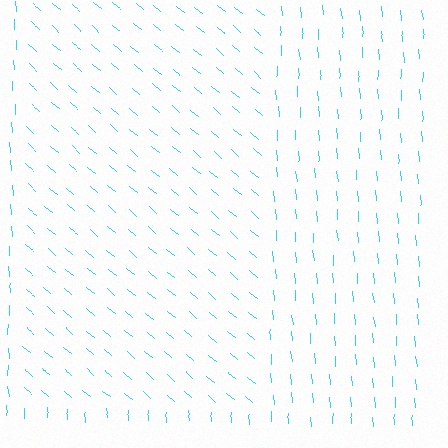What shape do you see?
I see a rectangle.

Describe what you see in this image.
The image is filled with small cyan line segments. A rectangle region in the image has lines oriented differently from the surrounding lines, creating a visible texture boundary.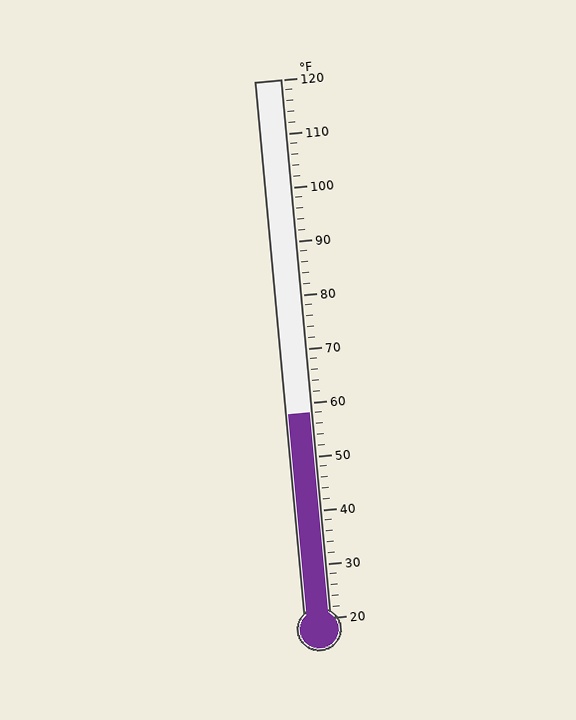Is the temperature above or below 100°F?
The temperature is below 100°F.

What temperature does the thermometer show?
The thermometer shows approximately 58°F.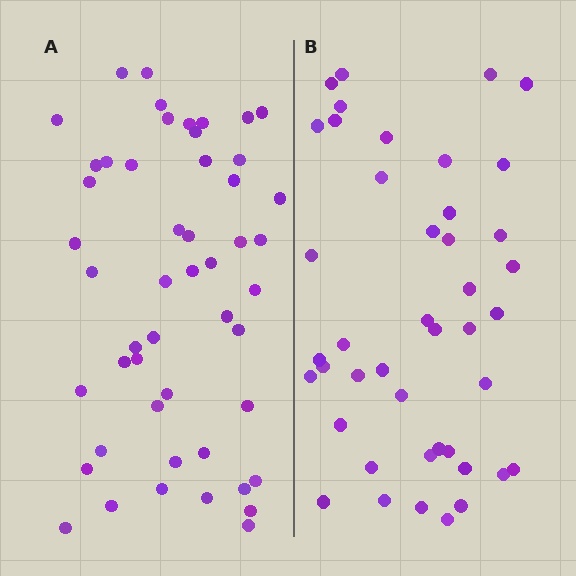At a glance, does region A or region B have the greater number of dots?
Region A (the left region) has more dots.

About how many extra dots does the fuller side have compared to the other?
Region A has roughly 8 or so more dots than region B.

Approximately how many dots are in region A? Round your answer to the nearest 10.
About 50 dots.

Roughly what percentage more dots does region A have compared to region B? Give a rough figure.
About 15% more.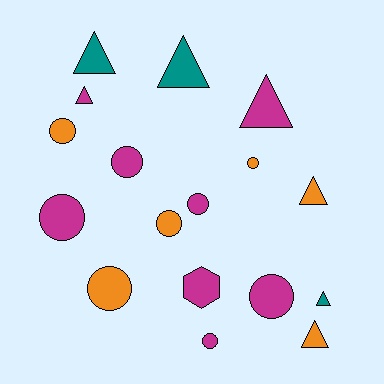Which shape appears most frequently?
Circle, with 9 objects.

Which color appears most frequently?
Magenta, with 8 objects.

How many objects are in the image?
There are 17 objects.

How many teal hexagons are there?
There are no teal hexagons.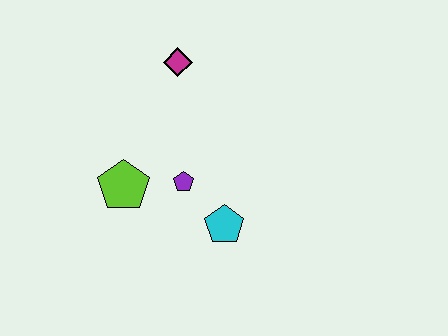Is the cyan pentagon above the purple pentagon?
No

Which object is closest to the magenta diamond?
The purple pentagon is closest to the magenta diamond.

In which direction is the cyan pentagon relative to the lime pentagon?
The cyan pentagon is to the right of the lime pentagon.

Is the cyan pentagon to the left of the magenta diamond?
No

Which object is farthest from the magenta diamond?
The cyan pentagon is farthest from the magenta diamond.